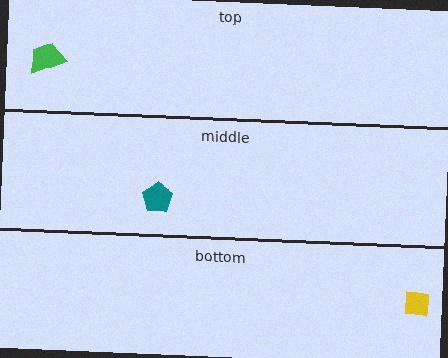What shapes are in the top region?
The green trapezoid.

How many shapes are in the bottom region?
1.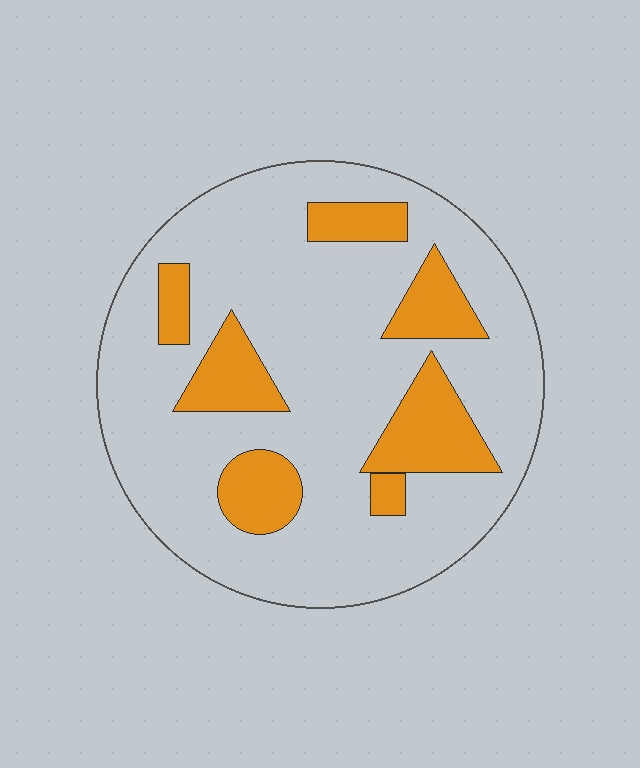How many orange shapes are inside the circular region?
7.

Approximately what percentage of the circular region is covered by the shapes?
Approximately 20%.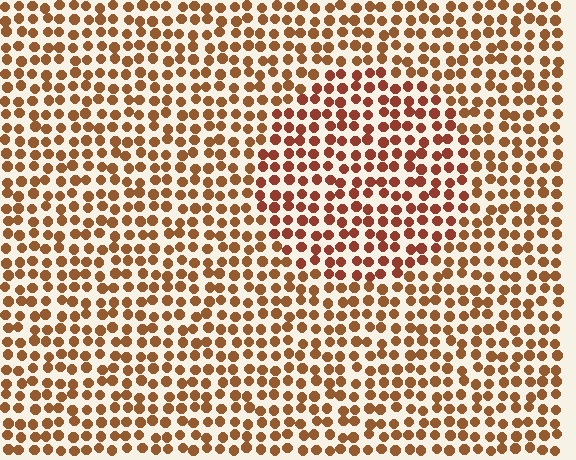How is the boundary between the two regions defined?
The boundary is defined purely by a slight shift in hue (about 19 degrees). Spacing, size, and orientation are identical on both sides.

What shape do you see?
I see a circle.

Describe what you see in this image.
The image is filled with small brown elements in a uniform arrangement. A circle-shaped region is visible where the elements are tinted to a slightly different hue, forming a subtle color boundary.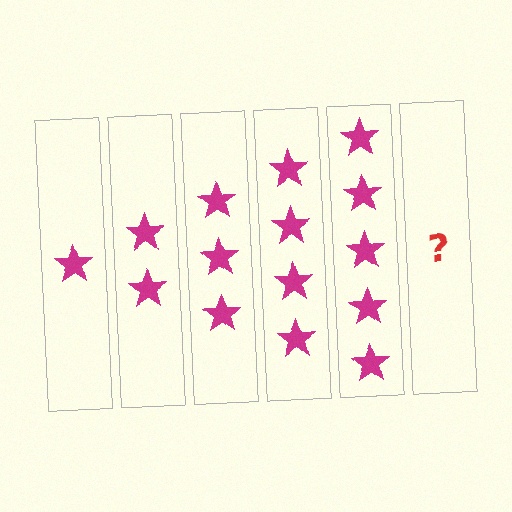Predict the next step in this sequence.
The next step is 6 stars.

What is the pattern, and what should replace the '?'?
The pattern is that each step adds one more star. The '?' should be 6 stars.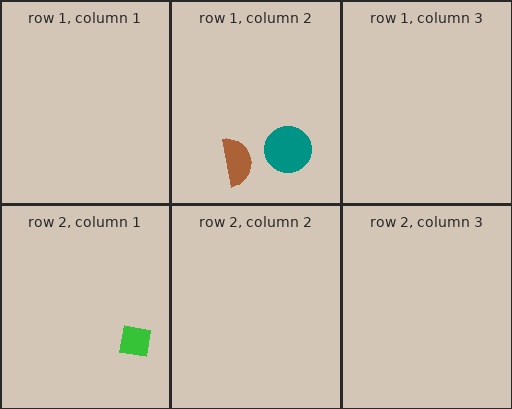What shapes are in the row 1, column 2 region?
The brown semicircle, the teal circle.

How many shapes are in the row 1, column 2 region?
2.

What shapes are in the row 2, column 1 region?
The green square.